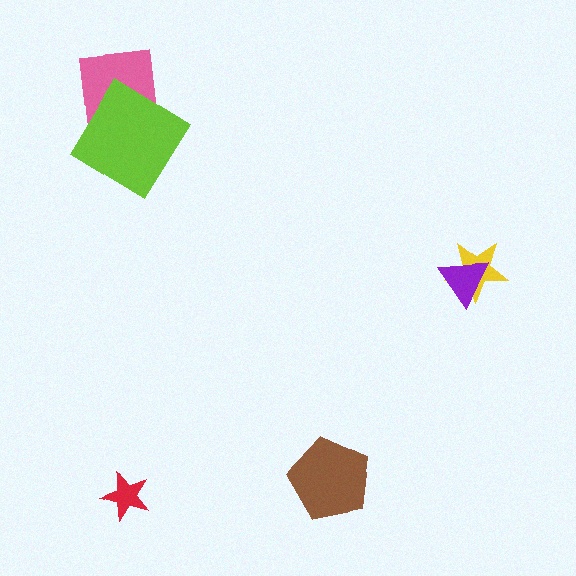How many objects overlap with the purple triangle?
1 object overlaps with the purple triangle.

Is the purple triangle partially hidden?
No, no other shape covers it.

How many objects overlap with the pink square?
1 object overlaps with the pink square.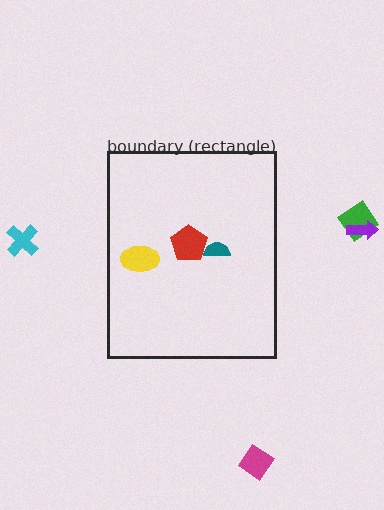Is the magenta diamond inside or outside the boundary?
Outside.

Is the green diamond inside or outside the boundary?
Outside.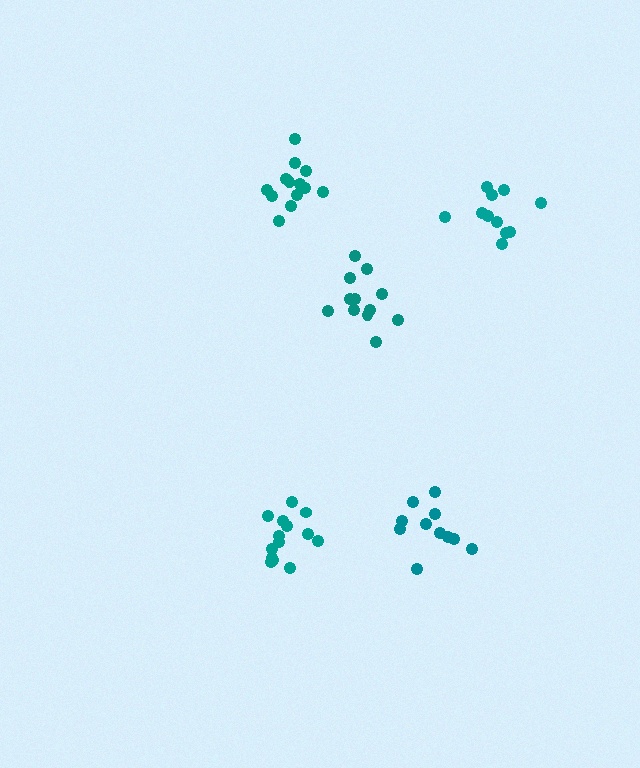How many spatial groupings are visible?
There are 5 spatial groupings.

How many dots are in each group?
Group 1: 11 dots, Group 2: 12 dots, Group 3: 14 dots, Group 4: 11 dots, Group 5: 13 dots (61 total).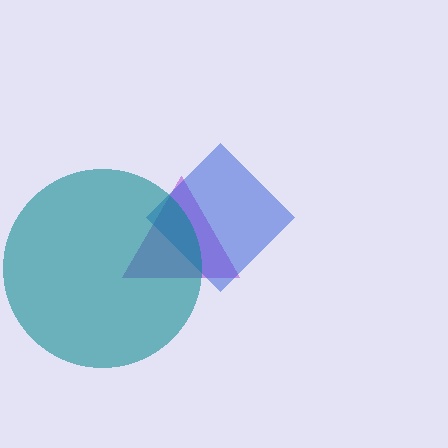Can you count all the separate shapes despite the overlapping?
Yes, there are 3 separate shapes.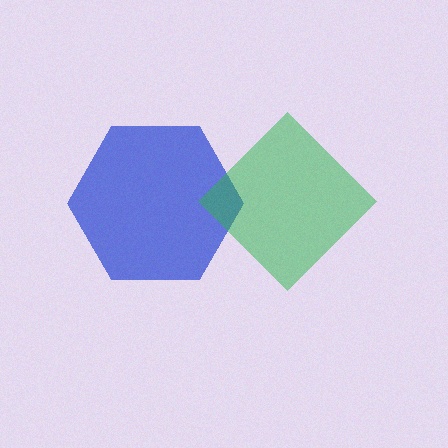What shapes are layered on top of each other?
The layered shapes are: a blue hexagon, a green diamond.